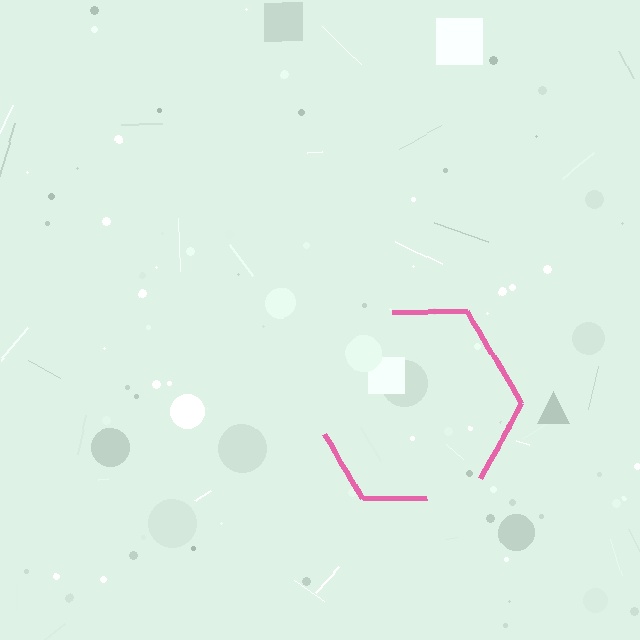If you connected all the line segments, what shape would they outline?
They would outline a hexagon.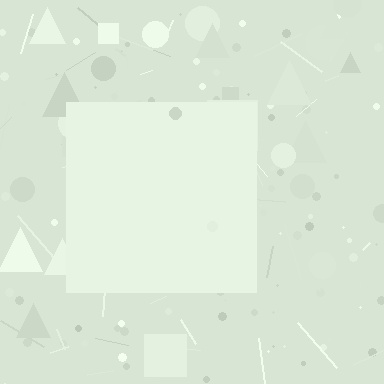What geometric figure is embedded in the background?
A square is embedded in the background.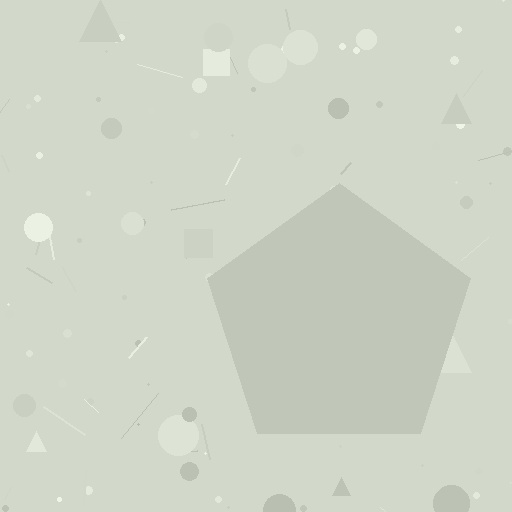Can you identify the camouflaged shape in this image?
The camouflaged shape is a pentagon.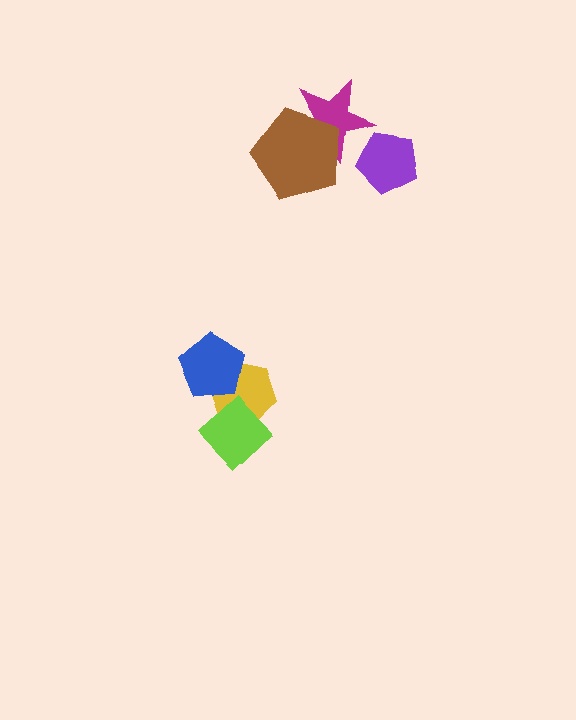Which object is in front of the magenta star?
The brown pentagon is in front of the magenta star.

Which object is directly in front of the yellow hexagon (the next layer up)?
The blue pentagon is directly in front of the yellow hexagon.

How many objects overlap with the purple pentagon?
0 objects overlap with the purple pentagon.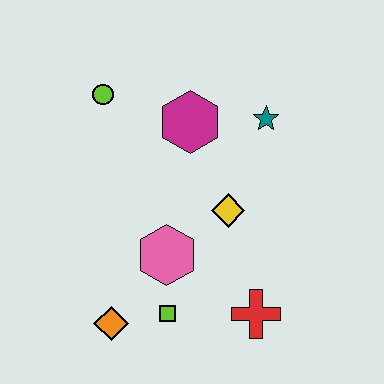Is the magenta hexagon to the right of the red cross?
No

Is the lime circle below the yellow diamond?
No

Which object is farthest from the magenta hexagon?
The orange diamond is farthest from the magenta hexagon.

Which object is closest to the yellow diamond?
The pink hexagon is closest to the yellow diamond.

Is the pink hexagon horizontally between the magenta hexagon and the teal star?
No